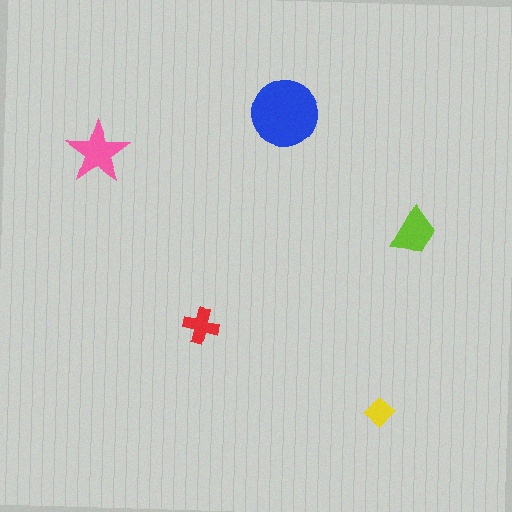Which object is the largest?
The blue circle.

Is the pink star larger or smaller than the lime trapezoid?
Larger.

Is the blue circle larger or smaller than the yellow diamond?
Larger.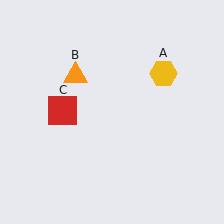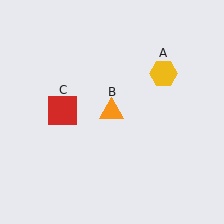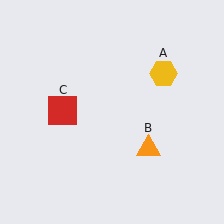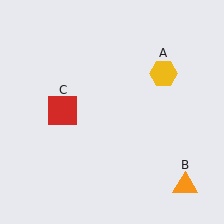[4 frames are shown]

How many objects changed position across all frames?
1 object changed position: orange triangle (object B).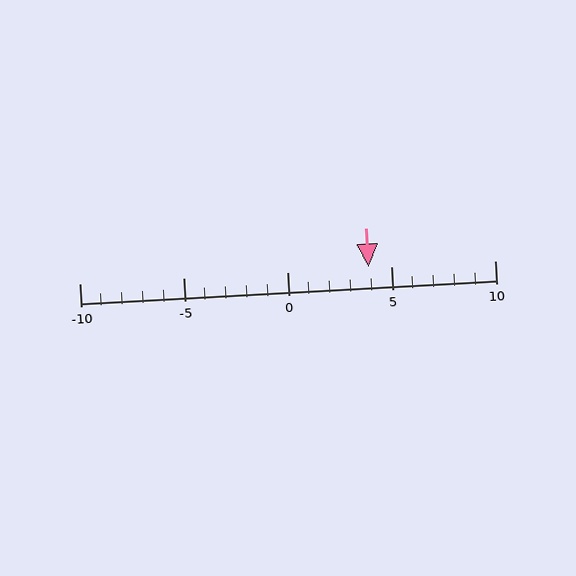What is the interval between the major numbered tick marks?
The major tick marks are spaced 5 units apart.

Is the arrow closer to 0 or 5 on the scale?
The arrow is closer to 5.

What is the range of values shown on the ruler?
The ruler shows values from -10 to 10.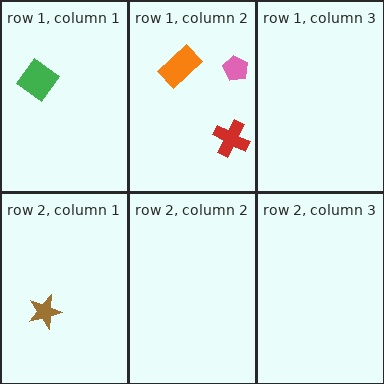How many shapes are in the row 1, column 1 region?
1.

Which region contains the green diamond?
The row 1, column 1 region.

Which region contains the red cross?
The row 1, column 2 region.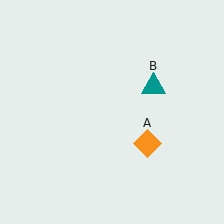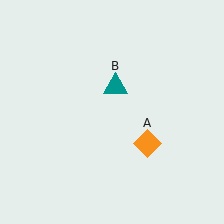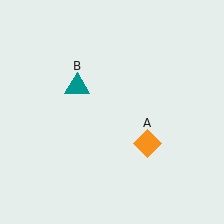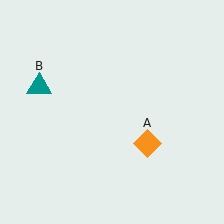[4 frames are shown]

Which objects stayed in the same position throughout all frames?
Orange diamond (object A) remained stationary.